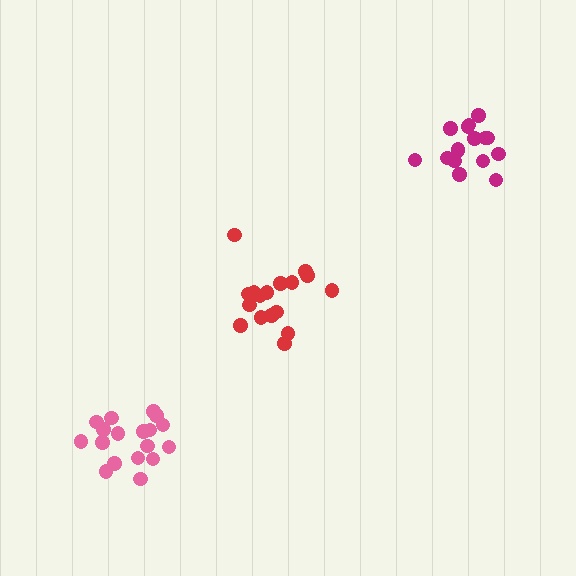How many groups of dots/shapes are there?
There are 3 groups.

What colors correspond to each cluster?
The clusters are colored: magenta, red, pink.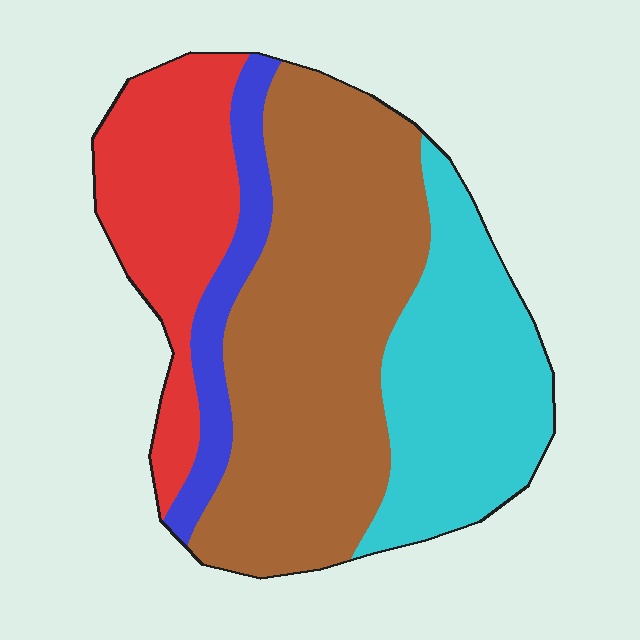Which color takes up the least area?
Blue, at roughly 10%.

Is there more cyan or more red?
Cyan.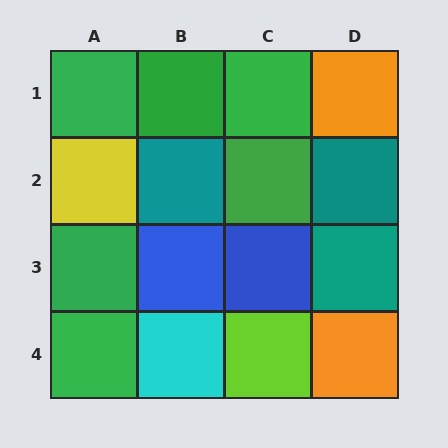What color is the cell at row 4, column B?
Cyan.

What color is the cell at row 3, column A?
Green.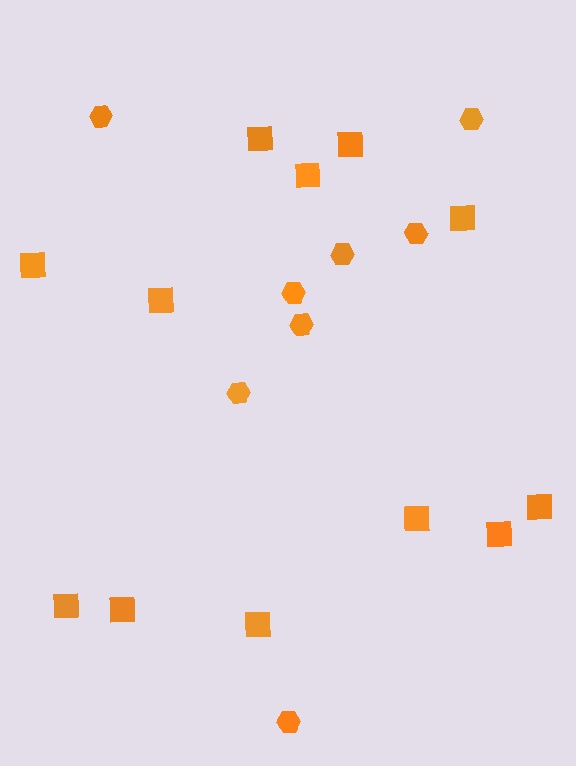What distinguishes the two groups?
There are 2 groups: one group of hexagons (8) and one group of squares (12).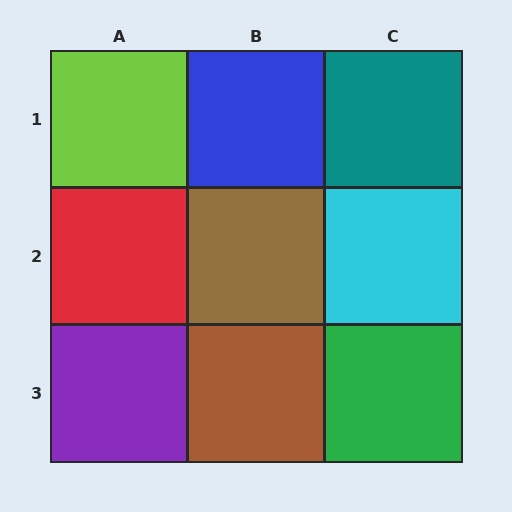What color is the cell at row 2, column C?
Cyan.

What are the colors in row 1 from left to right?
Lime, blue, teal.